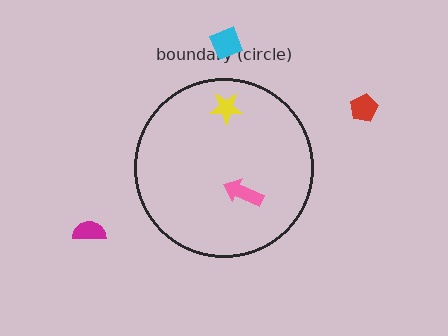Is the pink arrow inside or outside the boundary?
Inside.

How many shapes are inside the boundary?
2 inside, 3 outside.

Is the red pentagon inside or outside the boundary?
Outside.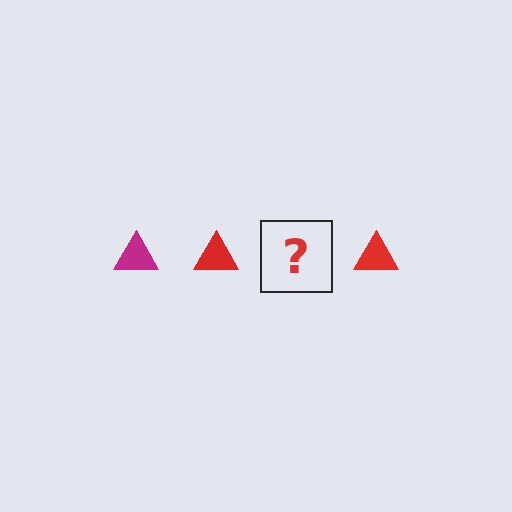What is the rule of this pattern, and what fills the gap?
The rule is that the pattern cycles through magenta, red triangles. The gap should be filled with a magenta triangle.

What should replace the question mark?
The question mark should be replaced with a magenta triangle.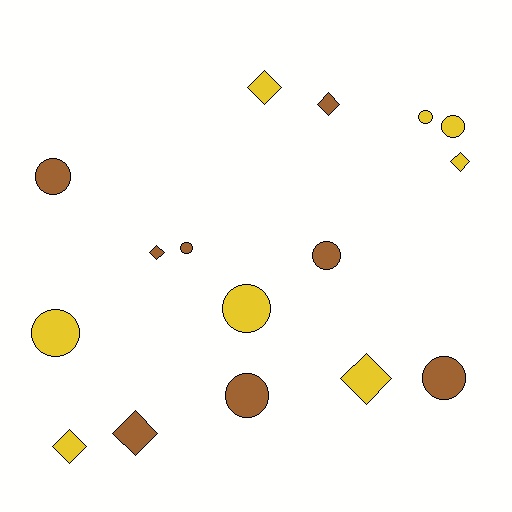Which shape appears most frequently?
Circle, with 9 objects.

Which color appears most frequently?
Brown, with 8 objects.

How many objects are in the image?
There are 16 objects.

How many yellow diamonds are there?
There are 4 yellow diamonds.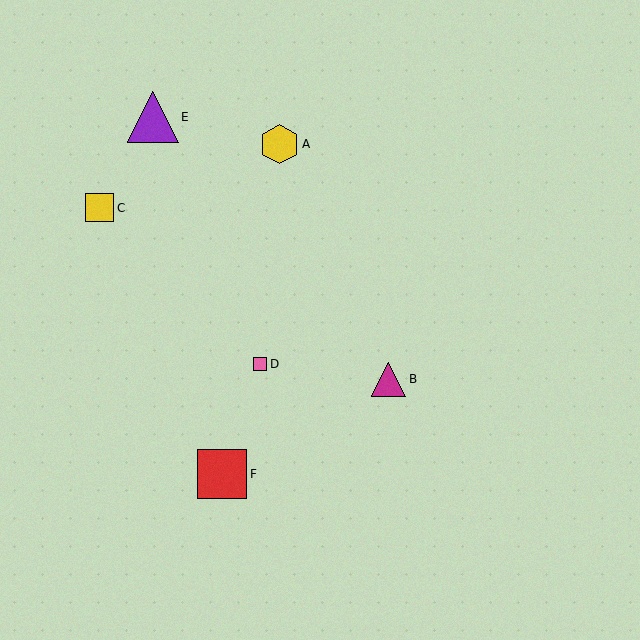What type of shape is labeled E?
Shape E is a purple triangle.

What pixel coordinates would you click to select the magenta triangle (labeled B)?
Click at (389, 379) to select the magenta triangle B.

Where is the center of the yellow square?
The center of the yellow square is at (99, 208).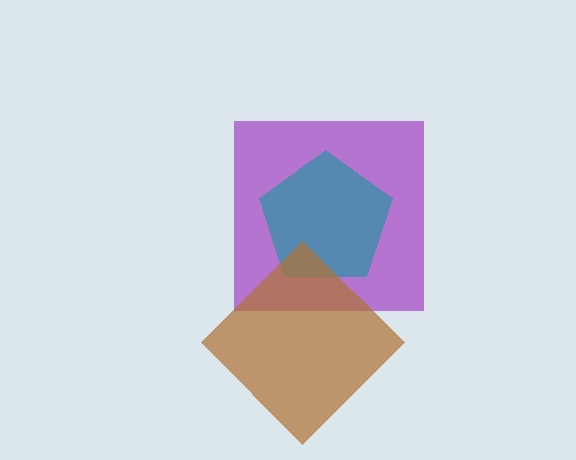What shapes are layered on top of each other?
The layered shapes are: a purple square, a teal pentagon, a brown diamond.